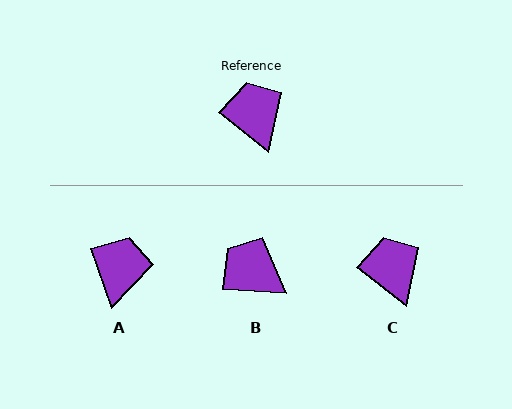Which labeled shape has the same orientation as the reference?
C.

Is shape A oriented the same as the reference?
No, it is off by about 32 degrees.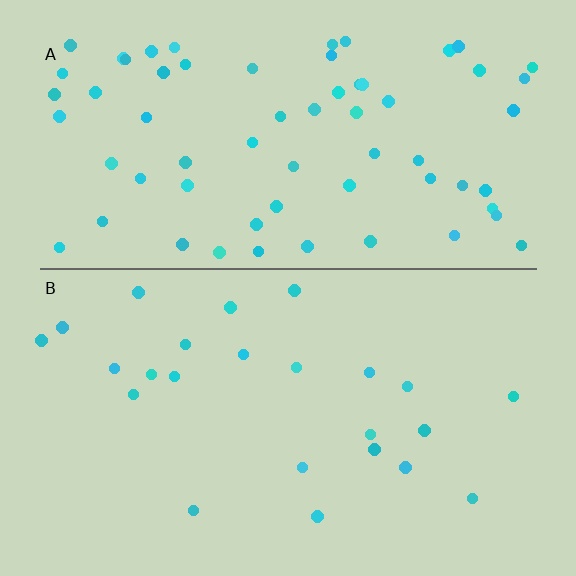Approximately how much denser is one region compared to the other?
Approximately 2.7× — region A over region B.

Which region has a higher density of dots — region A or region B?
A (the top).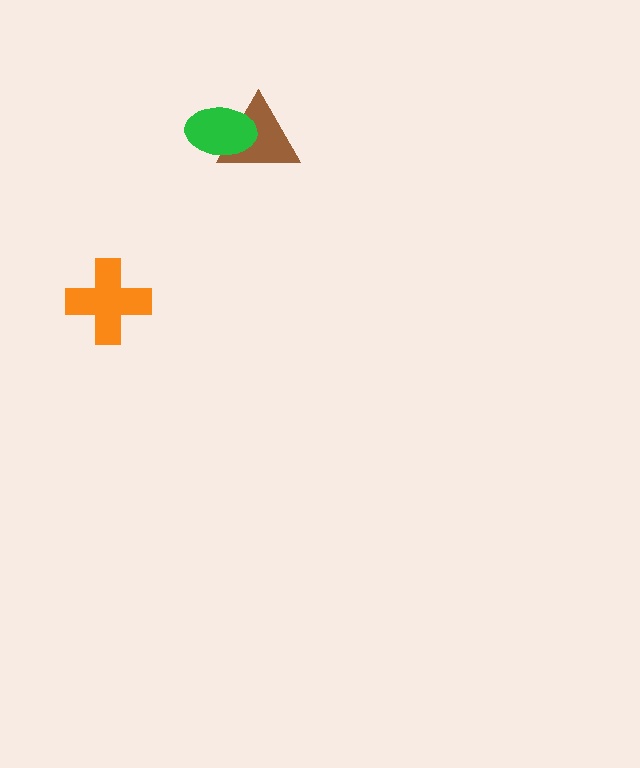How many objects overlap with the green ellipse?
1 object overlaps with the green ellipse.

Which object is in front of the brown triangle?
The green ellipse is in front of the brown triangle.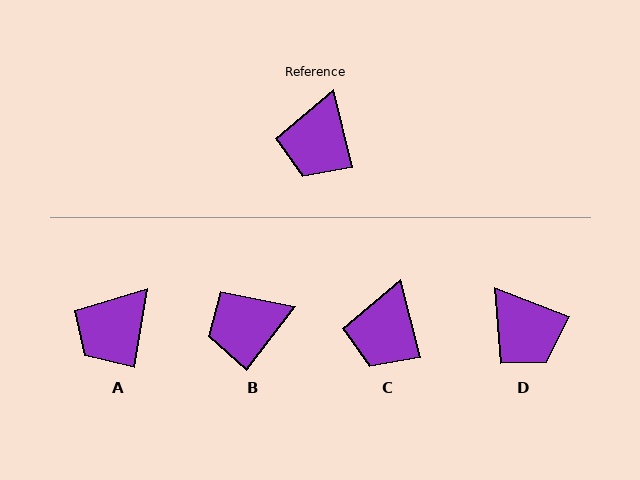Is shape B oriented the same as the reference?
No, it is off by about 51 degrees.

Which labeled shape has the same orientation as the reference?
C.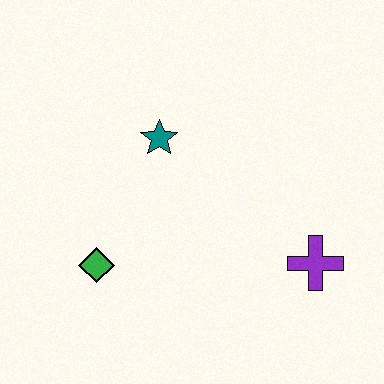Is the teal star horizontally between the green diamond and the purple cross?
Yes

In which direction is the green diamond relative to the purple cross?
The green diamond is to the left of the purple cross.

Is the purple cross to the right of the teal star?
Yes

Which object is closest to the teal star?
The green diamond is closest to the teal star.